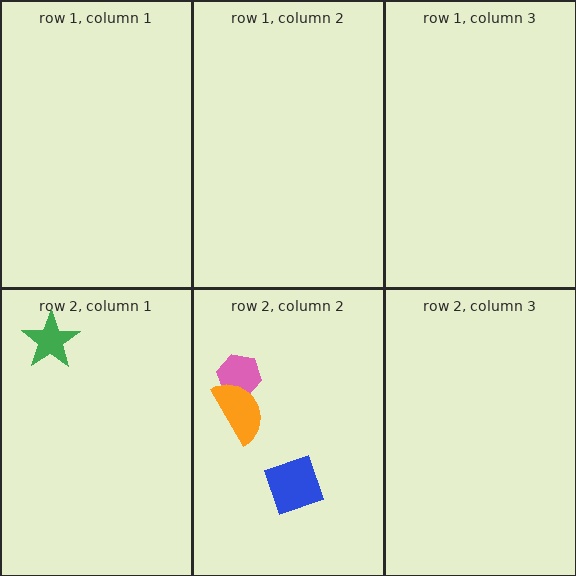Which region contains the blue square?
The row 2, column 2 region.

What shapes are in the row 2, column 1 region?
The green star.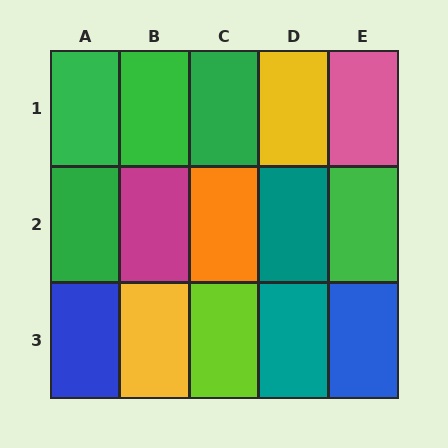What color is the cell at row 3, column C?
Lime.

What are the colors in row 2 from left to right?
Green, magenta, orange, teal, green.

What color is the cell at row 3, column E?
Blue.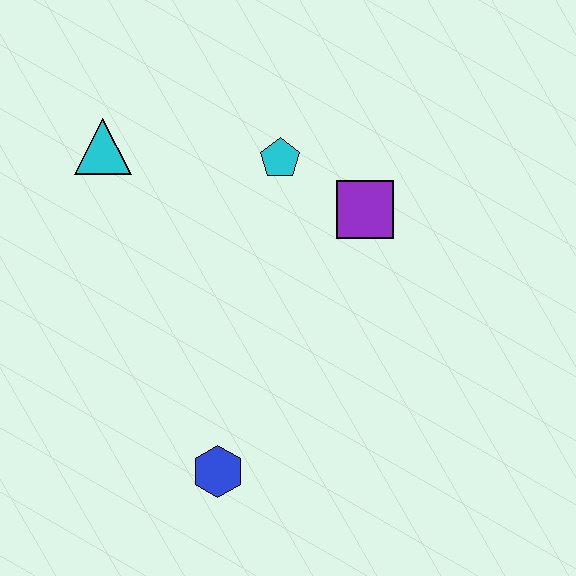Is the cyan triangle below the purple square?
No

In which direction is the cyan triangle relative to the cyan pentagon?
The cyan triangle is to the left of the cyan pentagon.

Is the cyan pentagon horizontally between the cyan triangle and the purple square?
Yes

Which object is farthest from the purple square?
The blue hexagon is farthest from the purple square.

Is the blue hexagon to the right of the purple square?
No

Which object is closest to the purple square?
The cyan pentagon is closest to the purple square.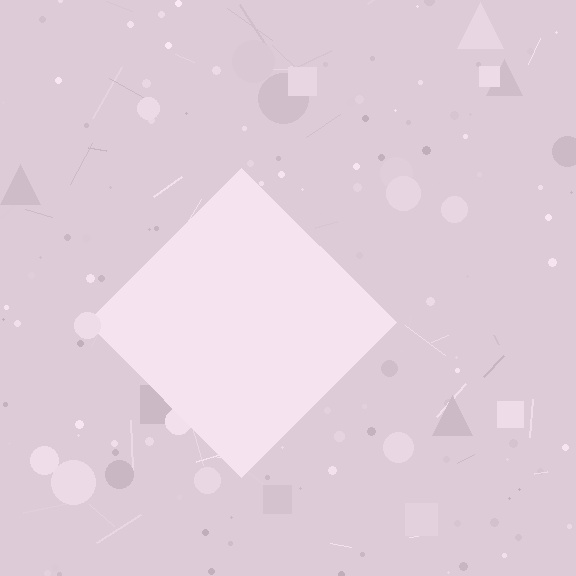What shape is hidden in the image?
A diamond is hidden in the image.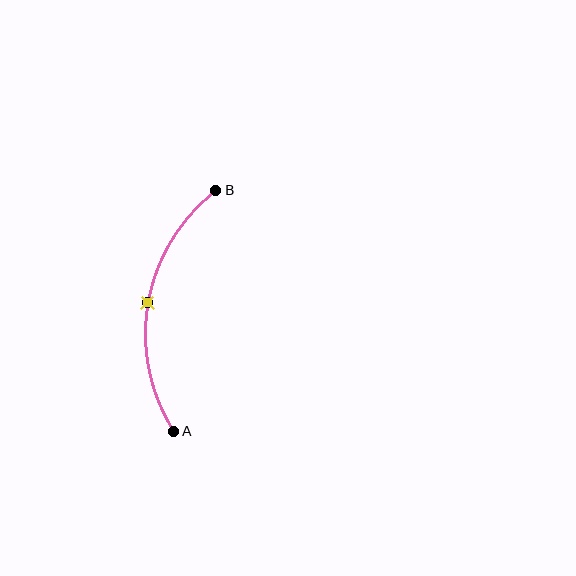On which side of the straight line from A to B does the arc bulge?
The arc bulges to the left of the straight line connecting A and B.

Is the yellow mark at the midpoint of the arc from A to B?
Yes. The yellow mark lies on the arc at equal arc-length from both A and B — it is the arc midpoint.